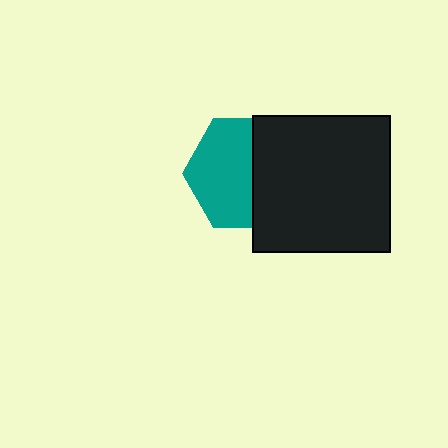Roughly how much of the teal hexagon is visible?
About half of it is visible (roughly 57%).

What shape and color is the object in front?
The object in front is a black square.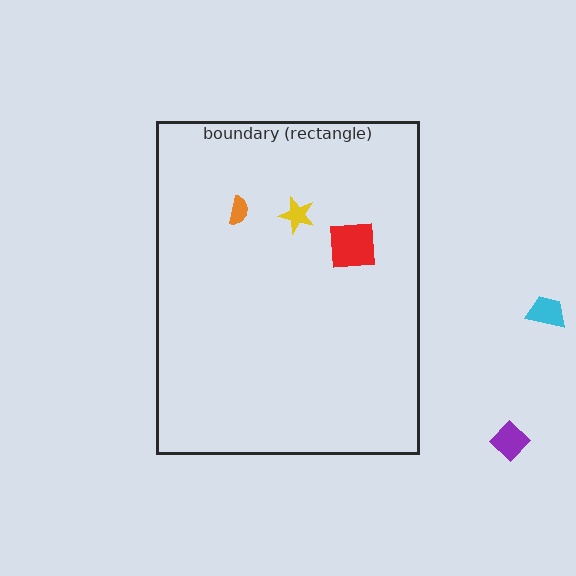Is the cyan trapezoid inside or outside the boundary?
Outside.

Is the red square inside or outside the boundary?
Inside.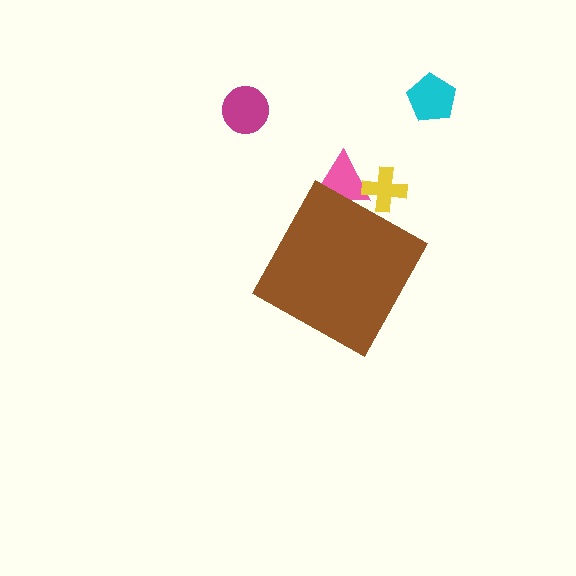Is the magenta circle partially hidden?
No, the magenta circle is fully visible.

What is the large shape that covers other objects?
A brown diamond.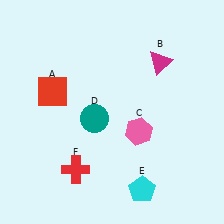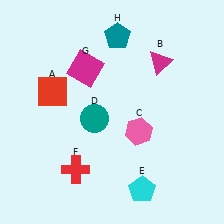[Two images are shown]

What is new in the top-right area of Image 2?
A teal pentagon (H) was added in the top-right area of Image 2.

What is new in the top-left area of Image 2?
A magenta square (G) was added in the top-left area of Image 2.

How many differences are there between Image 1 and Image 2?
There are 2 differences between the two images.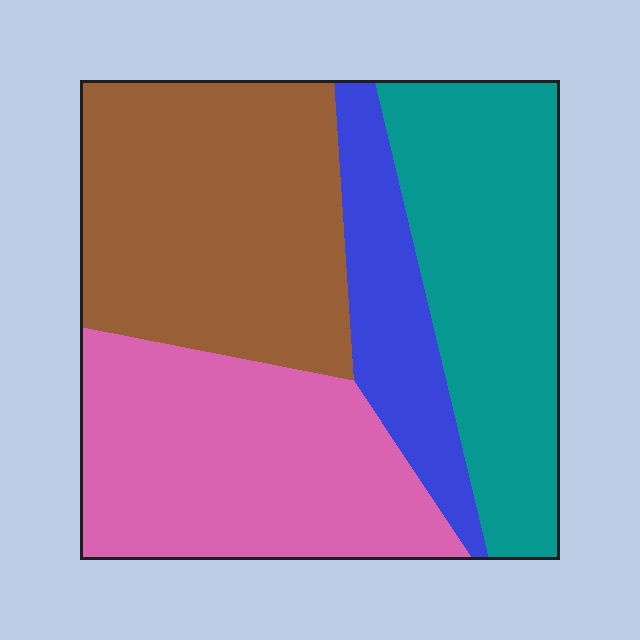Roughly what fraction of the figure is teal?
Teal covers 27% of the figure.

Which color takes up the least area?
Blue, at roughly 15%.